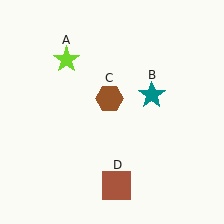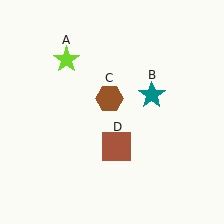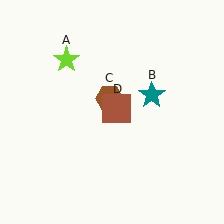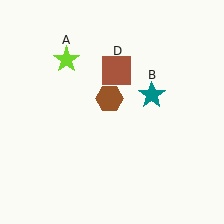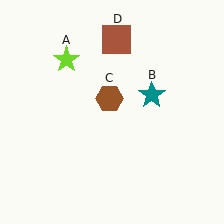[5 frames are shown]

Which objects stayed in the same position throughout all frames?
Lime star (object A) and teal star (object B) and brown hexagon (object C) remained stationary.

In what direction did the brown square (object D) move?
The brown square (object D) moved up.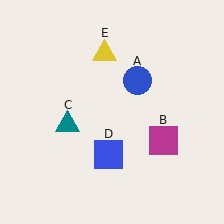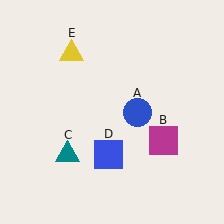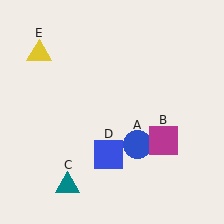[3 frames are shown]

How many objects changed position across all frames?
3 objects changed position: blue circle (object A), teal triangle (object C), yellow triangle (object E).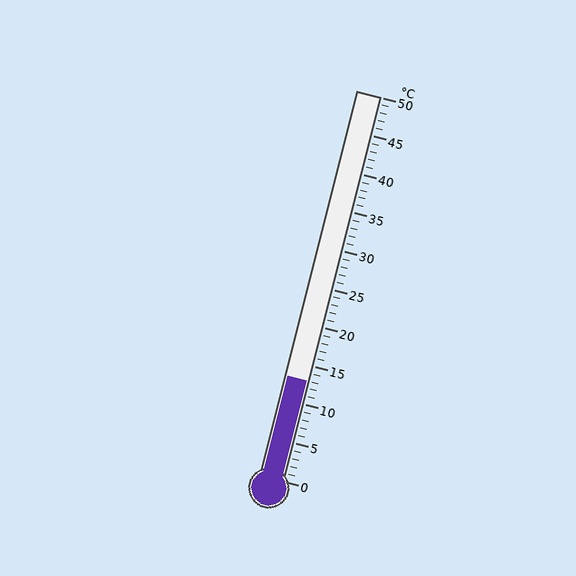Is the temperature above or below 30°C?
The temperature is below 30°C.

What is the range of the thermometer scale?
The thermometer scale ranges from 0°C to 50°C.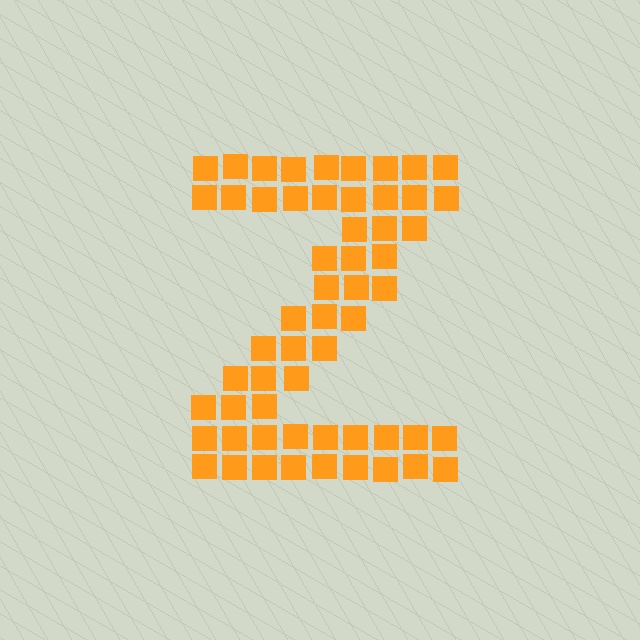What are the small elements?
The small elements are squares.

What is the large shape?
The large shape is the letter Z.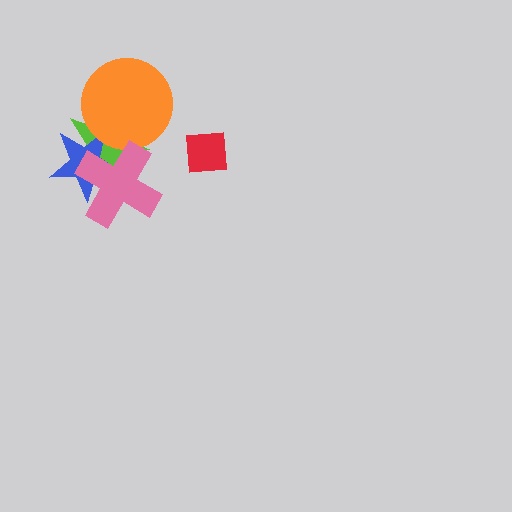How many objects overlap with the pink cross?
2 objects overlap with the pink cross.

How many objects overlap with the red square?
0 objects overlap with the red square.